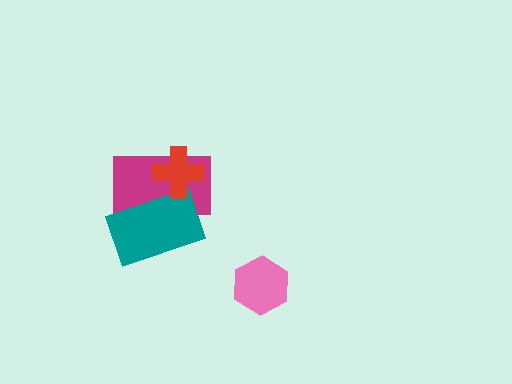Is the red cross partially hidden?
No, no other shape covers it.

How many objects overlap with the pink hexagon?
0 objects overlap with the pink hexagon.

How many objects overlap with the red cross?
2 objects overlap with the red cross.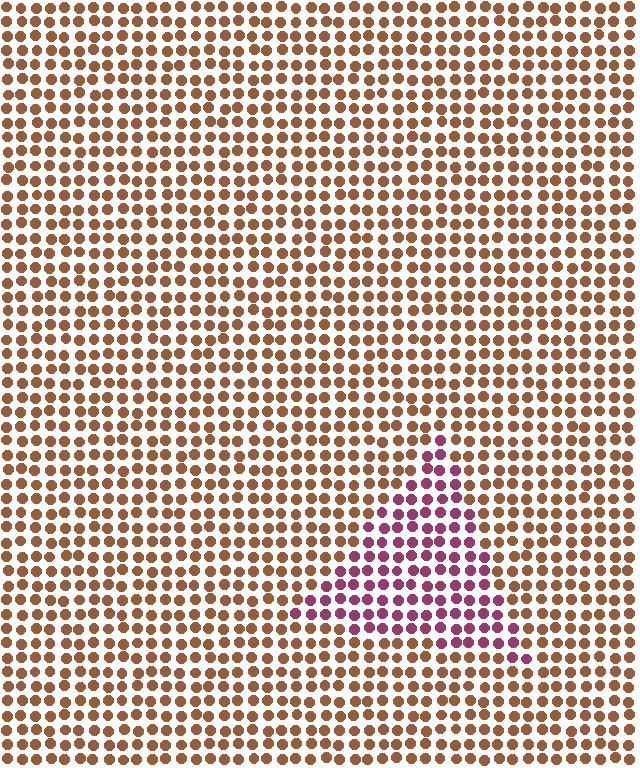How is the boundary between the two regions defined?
The boundary is defined purely by a slight shift in hue (about 56 degrees). Spacing, size, and orientation are identical on both sides.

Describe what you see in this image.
The image is filled with small brown elements in a uniform arrangement. A triangle-shaped region is visible where the elements are tinted to a slightly different hue, forming a subtle color boundary.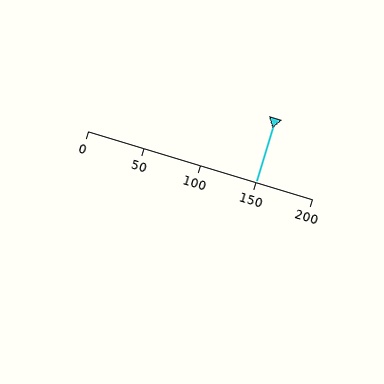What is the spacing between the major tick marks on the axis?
The major ticks are spaced 50 apart.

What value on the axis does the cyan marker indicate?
The marker indicates approximately 150.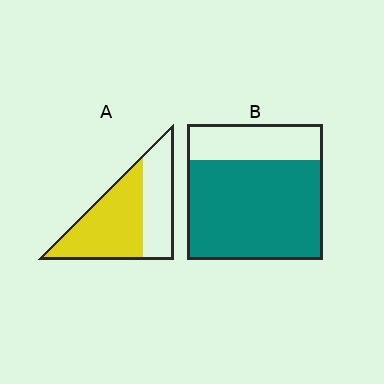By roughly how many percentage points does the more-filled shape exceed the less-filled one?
By roughly 15 percentage points (B over A).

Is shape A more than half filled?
Yes.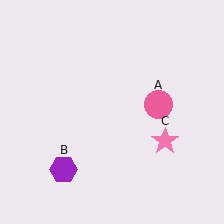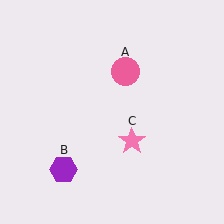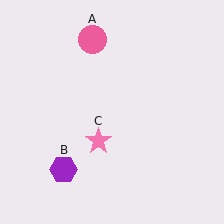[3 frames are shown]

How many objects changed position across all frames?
2 objects changed position: pink circle (object A), pink star (object C).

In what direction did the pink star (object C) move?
The pink star (object C) moved left.